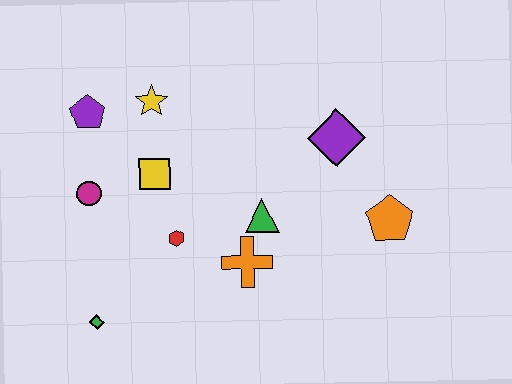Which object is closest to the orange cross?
The green triangle is closest to the orange cross.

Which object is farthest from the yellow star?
The orange pentagon is farthest from the yellow star.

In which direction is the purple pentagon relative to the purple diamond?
The purple pentagon is to the left of the purple diamond.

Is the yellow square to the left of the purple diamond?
Yes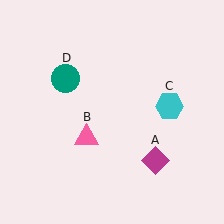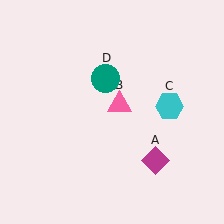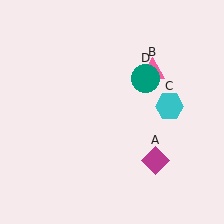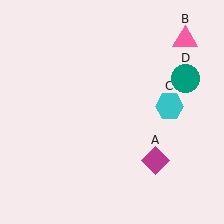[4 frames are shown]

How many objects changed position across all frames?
2 objects changed position: pink triangle (object B), teal circle (object D).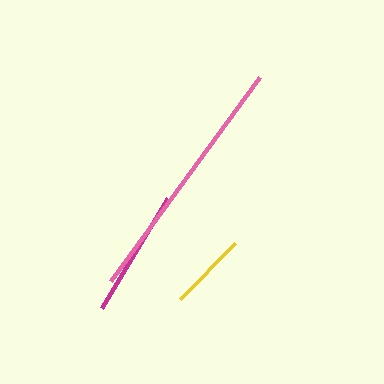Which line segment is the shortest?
The yellow line is the shortest at approximately 79 pixels.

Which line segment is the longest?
The pink line is the longest at approximately 252 pixels.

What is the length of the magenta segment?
The magenta segment is approximately 129 pixels long.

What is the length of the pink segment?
The pink segment is approximately 252 pixels long.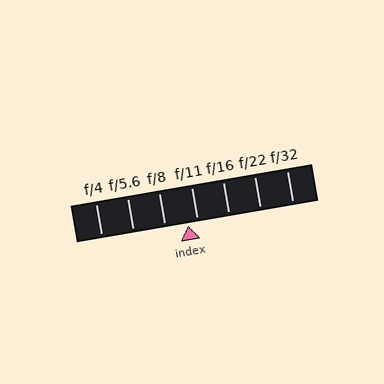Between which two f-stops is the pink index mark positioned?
The index mark is between f/8 and f/11.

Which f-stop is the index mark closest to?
The index mark is closest to f/11.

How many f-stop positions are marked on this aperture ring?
There are 7 f-stop positions marked.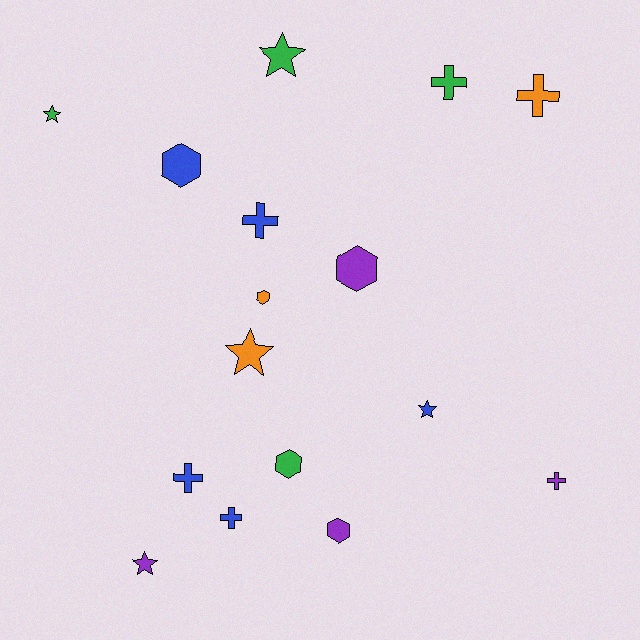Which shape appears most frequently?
Cross, with 6 objects.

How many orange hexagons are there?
There is 1 orange hexagon.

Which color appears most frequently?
Blue, with 5 objects.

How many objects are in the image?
There are 16 objects.